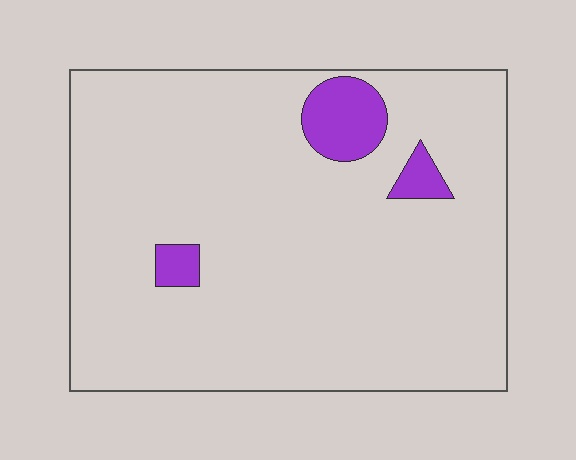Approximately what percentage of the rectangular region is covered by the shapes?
Approximately 5%.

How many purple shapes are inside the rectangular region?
3.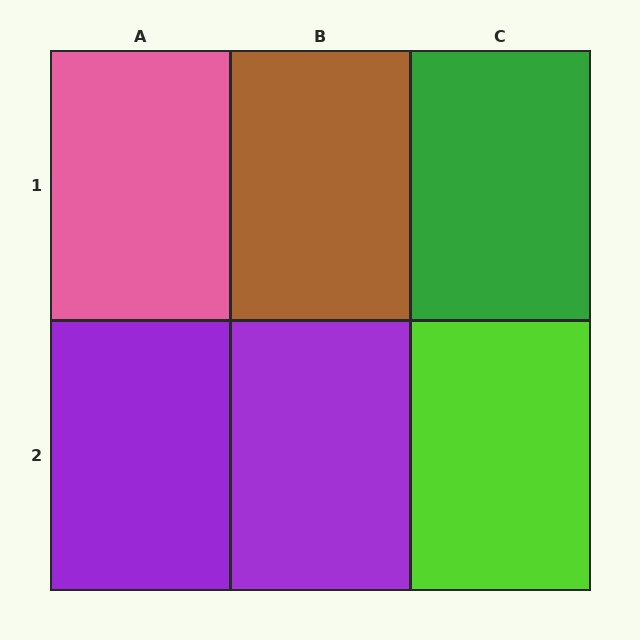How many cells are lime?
1 cell is lime.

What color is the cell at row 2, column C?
Lime.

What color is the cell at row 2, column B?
Purple.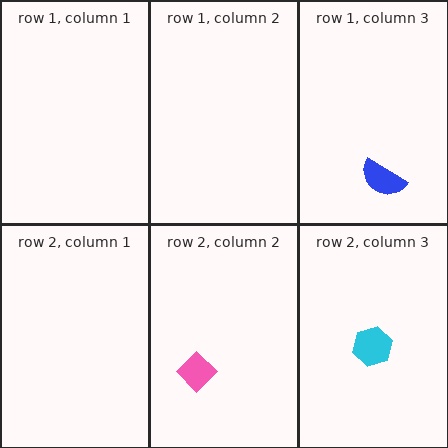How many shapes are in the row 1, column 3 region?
1.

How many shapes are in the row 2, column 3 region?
1.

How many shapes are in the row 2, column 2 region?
1.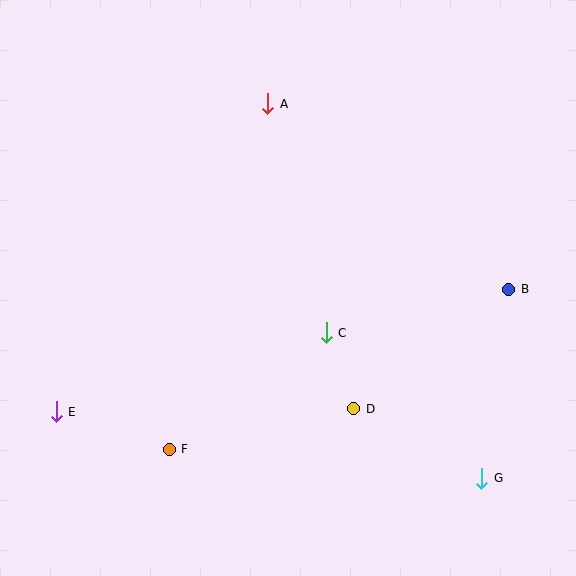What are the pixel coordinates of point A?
Point A is at (268, 104).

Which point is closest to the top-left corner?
Point A is closest to the top-left corner.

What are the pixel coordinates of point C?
Point C is at (326, 333).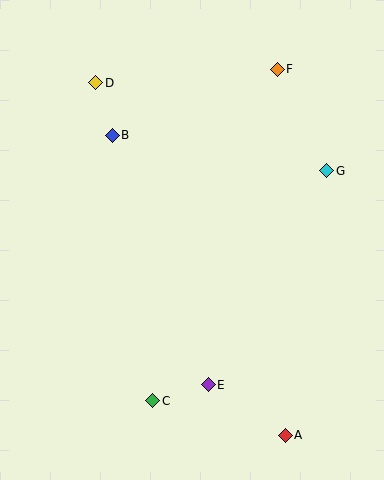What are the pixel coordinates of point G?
Point G is at (327, 171).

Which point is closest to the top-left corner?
Point D is closest to the top-left corner.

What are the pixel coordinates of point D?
Point D is at (96, 83).